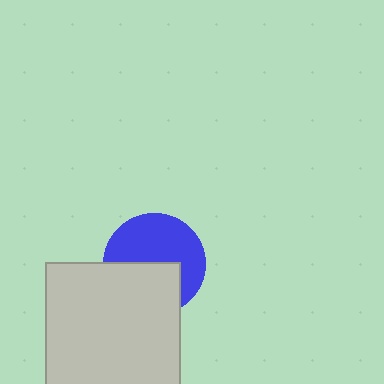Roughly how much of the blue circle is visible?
About half of it is visible (roughly 57%).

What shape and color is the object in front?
The object in front is a light gray square.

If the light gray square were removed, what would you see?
You would see the complete blue circle.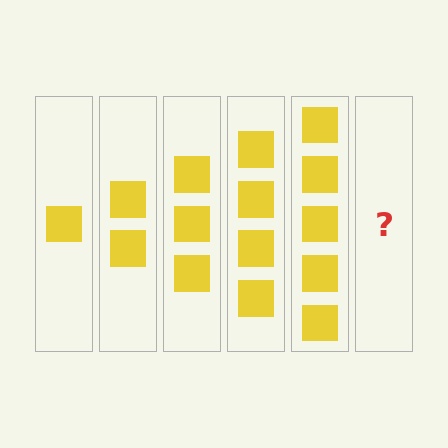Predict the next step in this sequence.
The next step is 6 squares.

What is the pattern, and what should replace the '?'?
The pattern is that each step adds one more square. The '?' should be 6 squares.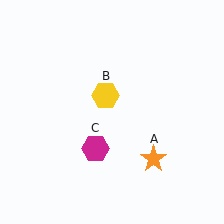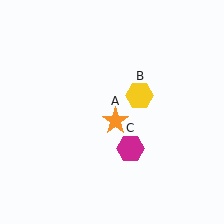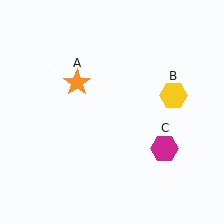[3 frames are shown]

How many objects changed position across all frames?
3 objects changed position: orange star (object A), yellow hexagon (object B), magenta hexagon (object C).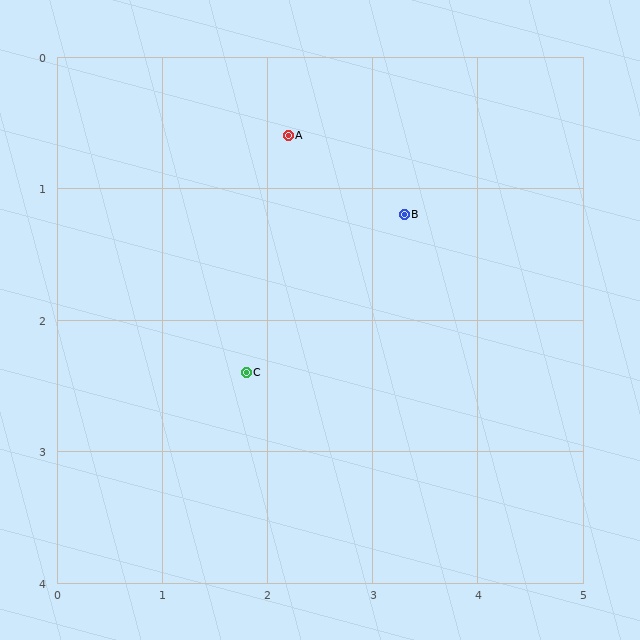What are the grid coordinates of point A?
Point A is at approximately (2.2, 0.6).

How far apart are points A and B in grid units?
Points A and B are about 1.3 grid units apart.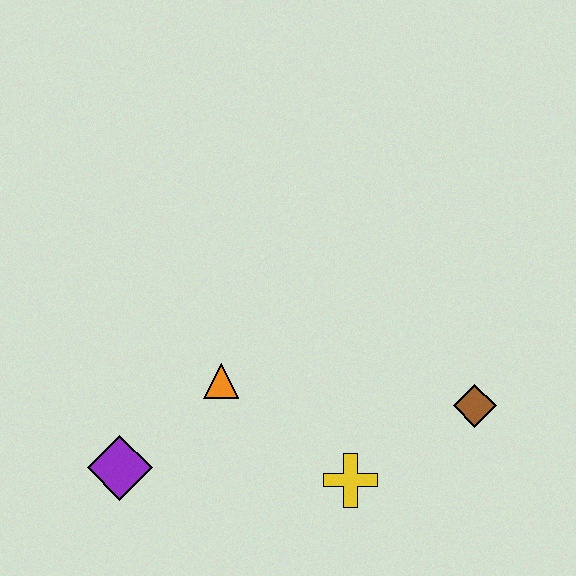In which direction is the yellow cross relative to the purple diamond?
The yellow cross is to the right of the purple diamond.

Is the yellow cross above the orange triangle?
No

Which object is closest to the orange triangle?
The purple diamond is closest to the orange triangle.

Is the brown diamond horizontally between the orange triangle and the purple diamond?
No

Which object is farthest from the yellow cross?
The purple diamond is farthest from the yellow cross.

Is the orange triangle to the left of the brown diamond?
Yes